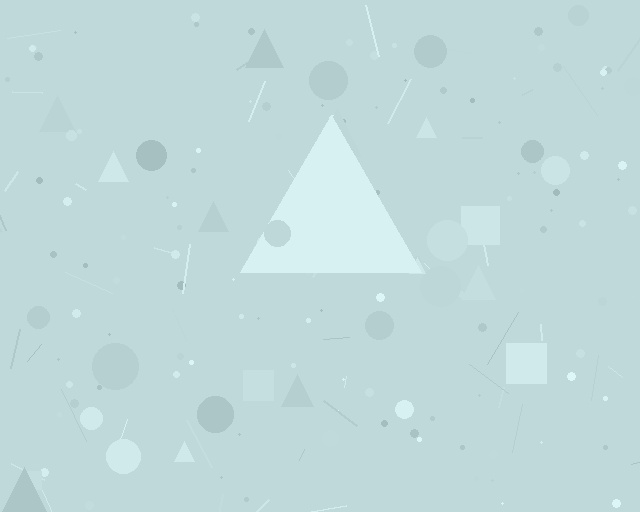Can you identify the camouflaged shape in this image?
The camouflaged shape is a triangle.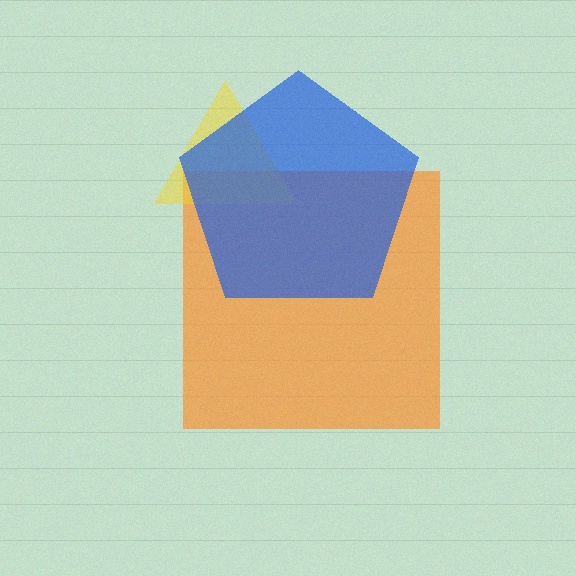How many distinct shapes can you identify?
There are 3 distinct shapes: an orange square, a yellow triangle, a blue pentagon.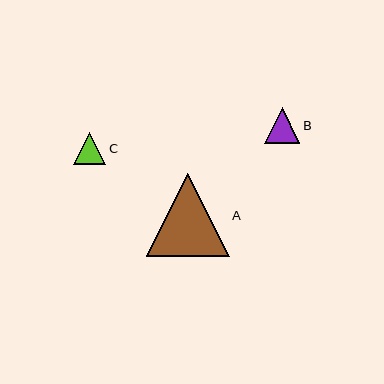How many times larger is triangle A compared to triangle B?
Triangle A is approximately 2.3 times the size of triangle B.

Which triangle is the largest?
Triangle A is the largest with a size of approximately 82 pixels.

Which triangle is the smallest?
Triangle C is the smallest with a size of approximately 32 pixels.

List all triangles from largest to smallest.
From largest to smallest: A, B, C.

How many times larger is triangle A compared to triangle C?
Triangle A is approximately 2.6 times the size of triangle C.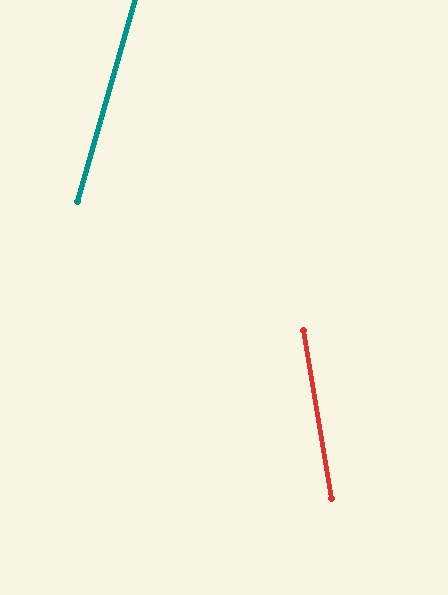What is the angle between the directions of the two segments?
Approximately 25 degrees.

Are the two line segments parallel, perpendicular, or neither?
Neither parallel nor perpendicular — they differ by about 25°.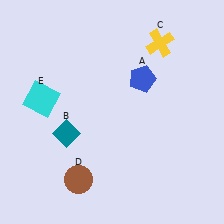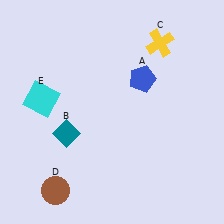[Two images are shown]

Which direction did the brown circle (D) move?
The brown circle (D) moved left.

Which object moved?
The brown circle (D) moved left.